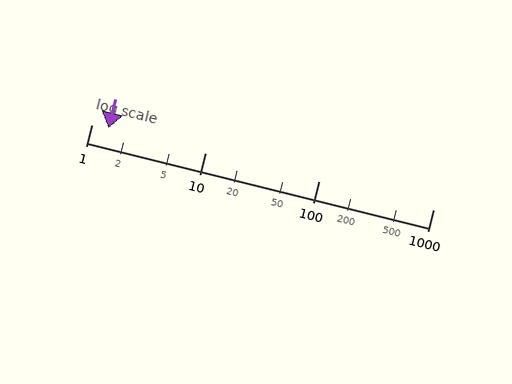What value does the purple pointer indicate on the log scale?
The pointer indicates approximately 1.4.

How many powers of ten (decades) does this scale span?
The scale spans 3 decades, from 1 to 1000.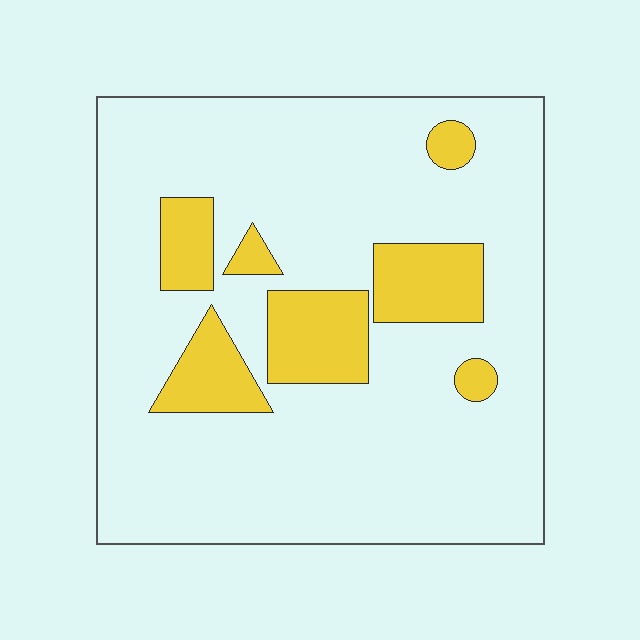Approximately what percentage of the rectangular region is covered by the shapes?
Approximately 20%.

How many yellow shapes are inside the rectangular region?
7.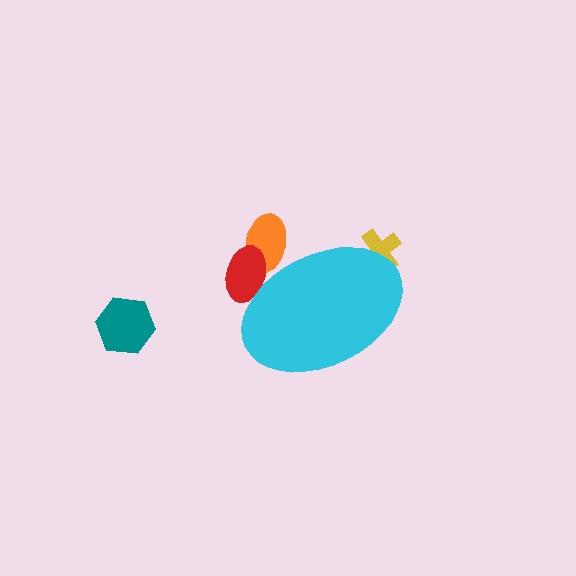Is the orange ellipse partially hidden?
Yes, the orange ellipse is partially hidden behind the cyan ellipse.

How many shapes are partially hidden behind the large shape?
3 shapes are partially hidden.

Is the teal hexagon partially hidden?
No, the teal hexagon is fully visible.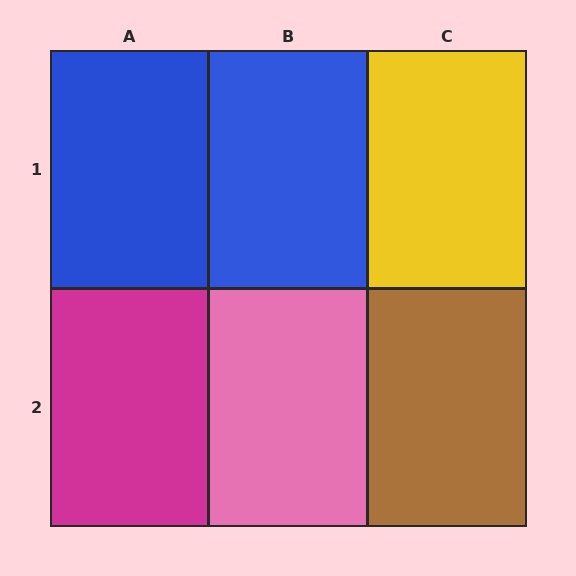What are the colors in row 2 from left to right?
Magenta, pink, brown.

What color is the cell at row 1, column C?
Yellow.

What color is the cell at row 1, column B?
Blue.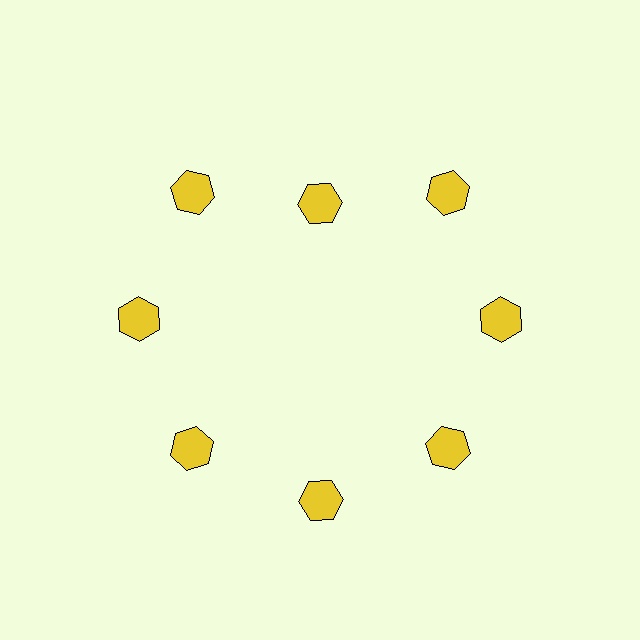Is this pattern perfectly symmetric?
No. The 8 yellow hexagons are arranged in a ring, but one element near the 12 o'clock position is pulled inward toward the center, breaking the 8-fold rotational symmetry.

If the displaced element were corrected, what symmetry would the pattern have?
It would have 8-fold rotational symmetry — the pattern would map onto itself every 45 degrees.